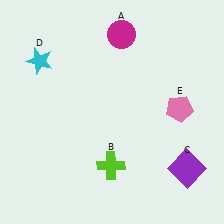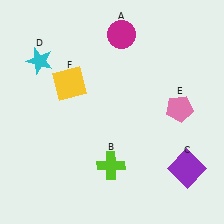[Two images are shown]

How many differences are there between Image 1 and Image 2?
There is 1 difference between the two images.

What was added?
A yellow square (F) was added in Image 2.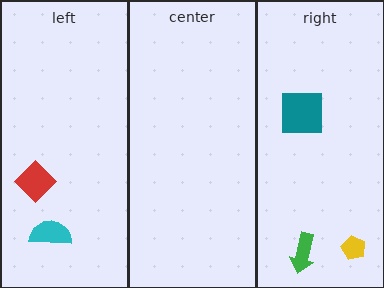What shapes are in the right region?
The green arrow, the teal square, the yellow pentagon.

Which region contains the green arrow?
The right region.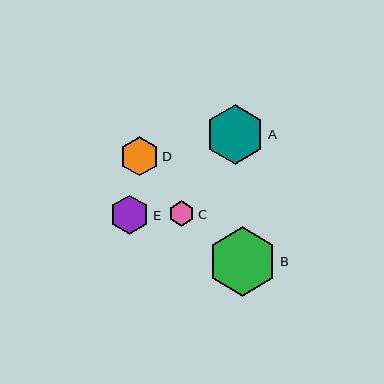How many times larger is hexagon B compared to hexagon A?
Hexagon B is approximately 1.2 times the size of hexagon A.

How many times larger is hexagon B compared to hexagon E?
Hexagon B is approximately 1.8 times the size of hexagon E.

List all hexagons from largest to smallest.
From largest to smallest: B, A, E, D, C.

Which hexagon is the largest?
Hexagon B is the largest with a size of approximately 69 pixels.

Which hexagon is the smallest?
Hexagon C is the smallest with a size of approximately 25 pixels.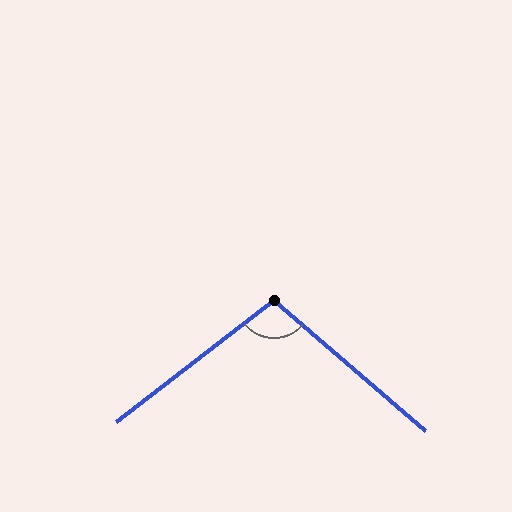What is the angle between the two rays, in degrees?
Approximately 101 degrees.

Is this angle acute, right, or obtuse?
It is obtuse.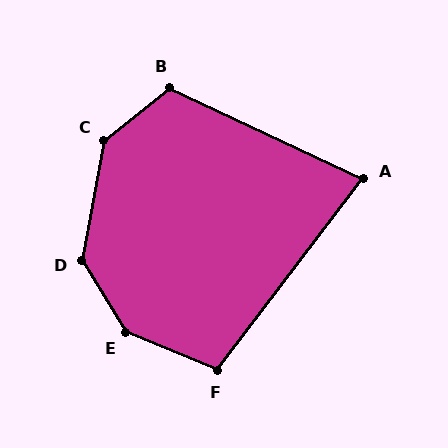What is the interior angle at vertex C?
Approximately 139 degrees (obtuse).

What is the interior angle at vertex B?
Approximately 116 degrees (obtuse).